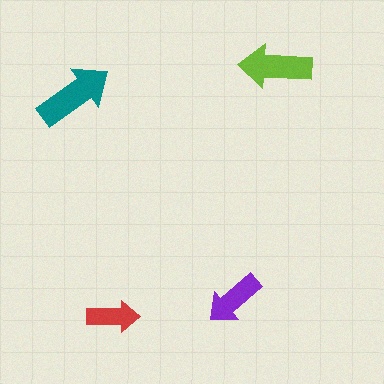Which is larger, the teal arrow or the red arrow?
The teal one.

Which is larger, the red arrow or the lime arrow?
The lime one.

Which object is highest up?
The lime arrow is topmost.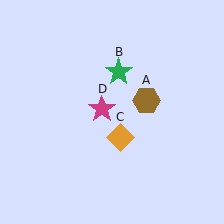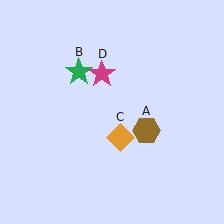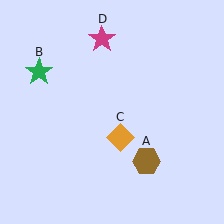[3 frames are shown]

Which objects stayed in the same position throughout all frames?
Orange diamond (object C) remained stationary.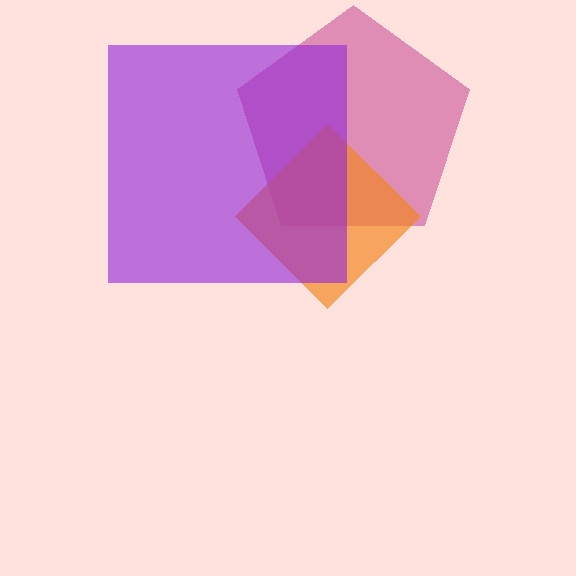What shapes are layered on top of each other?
The layered shapes are: a magenta pentagon, an orange diamond, a purple square.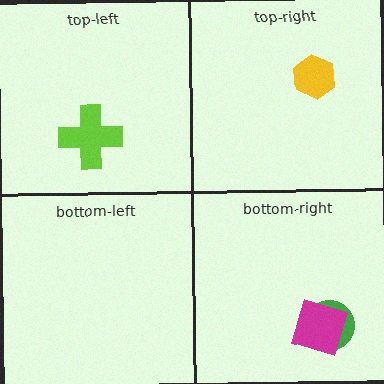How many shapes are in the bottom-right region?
2.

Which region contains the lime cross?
The top-left region.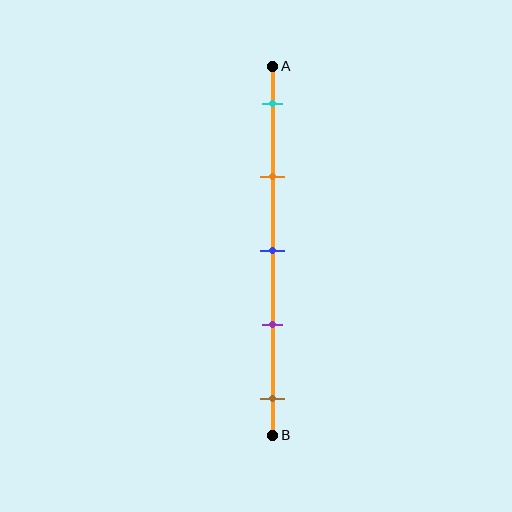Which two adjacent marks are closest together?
The blue and purple marks are the closest adjacent pair.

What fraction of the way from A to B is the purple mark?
The purple mark is approximately 70% (0.7) of the way from A to B.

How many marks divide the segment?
There are 5 marks dividing the segment.